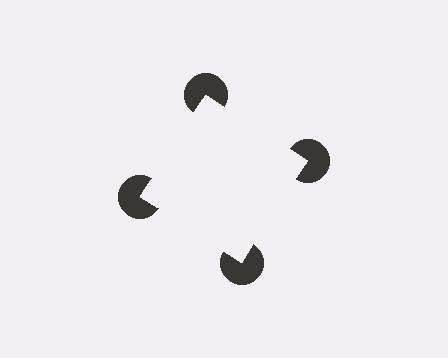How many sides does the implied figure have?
4 sides.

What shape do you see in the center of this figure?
An illusory square — its edges are inferred from the aligned wedge cuts in the pac-man discs, not physically drawn.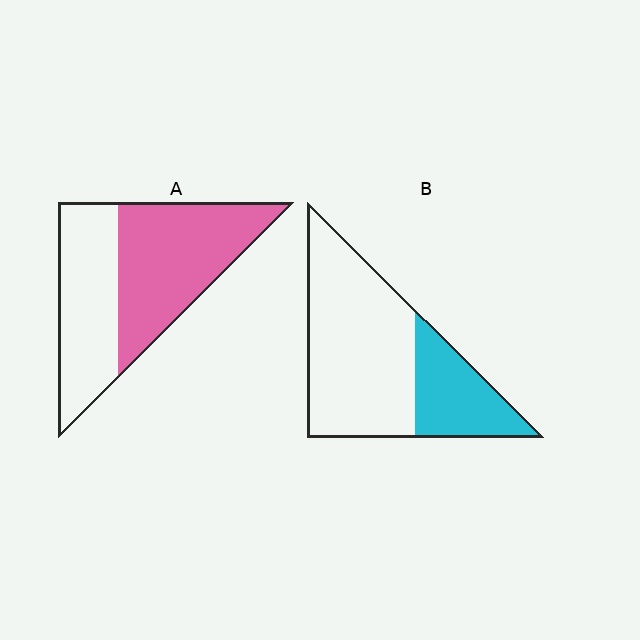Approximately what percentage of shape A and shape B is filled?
A is approximately 55% and B is approximately 30%.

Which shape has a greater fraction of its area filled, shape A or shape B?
Shape A.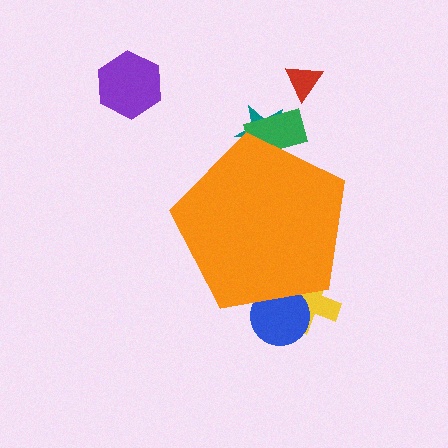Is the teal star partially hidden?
Yes, the teal star is partially hidden behind the orange pentagon.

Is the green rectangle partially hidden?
Yes, the green rectangle is partially hidden behind the orange pentagon.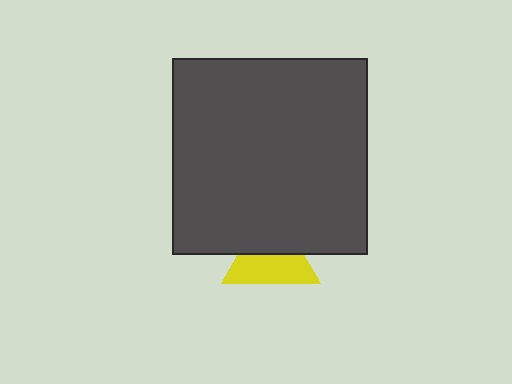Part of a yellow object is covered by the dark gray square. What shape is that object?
It is a triangle.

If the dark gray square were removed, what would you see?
You would see the complete yellow triangle.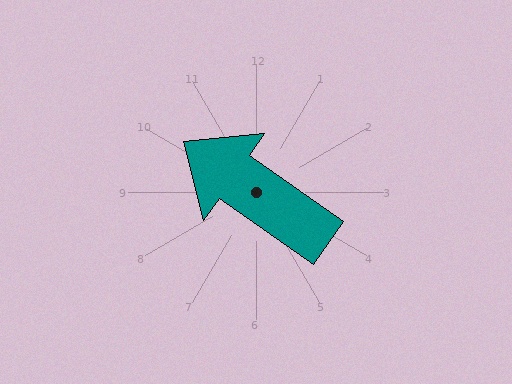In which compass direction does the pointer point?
Northwest.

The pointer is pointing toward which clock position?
Roughly 10 o'clock.